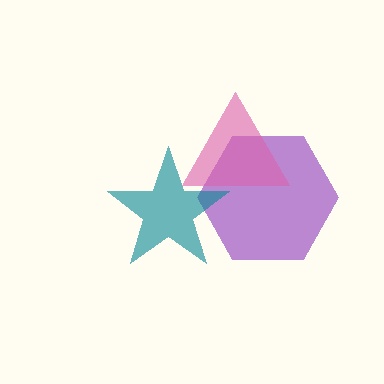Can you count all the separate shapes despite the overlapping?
Yes, there are 3 separate shapes.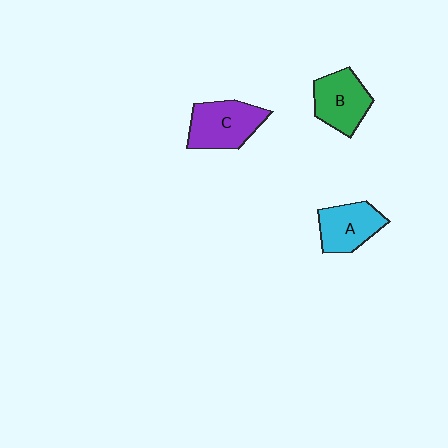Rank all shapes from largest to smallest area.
From largest to smallest: C (purple), B (green), A (cyan).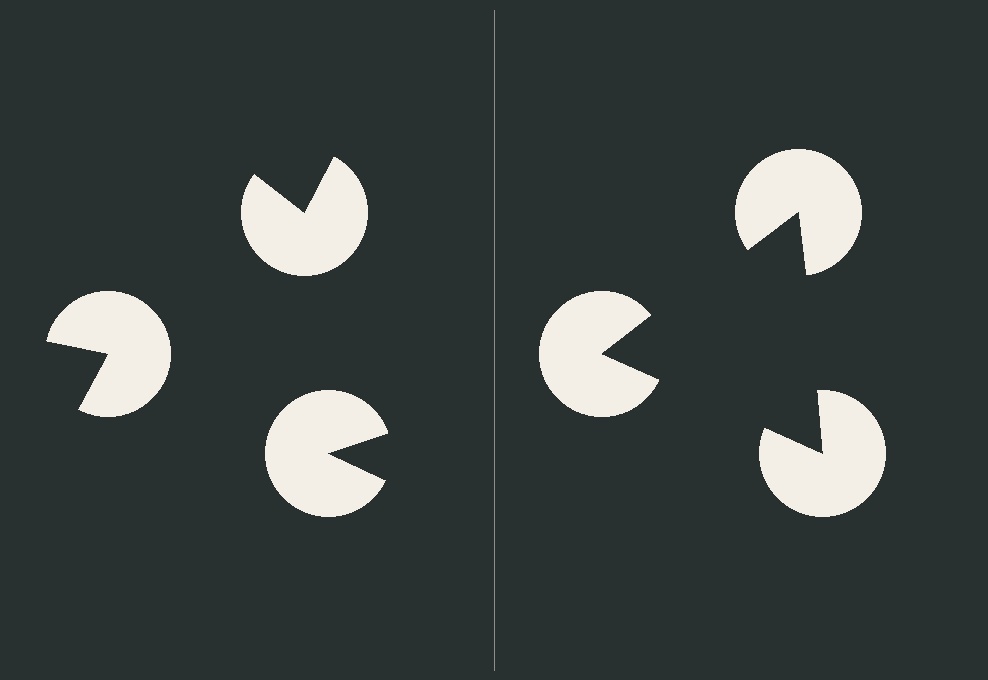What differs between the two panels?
The pac-man discs are positioned identically on both sides; only the wedge orientations differ. On the right they align to a triangle; on the left they are misaligned.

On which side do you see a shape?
An illusory triangle appears on the right side. On the left side the wedge cuts are rotated, so no coherent shape forms.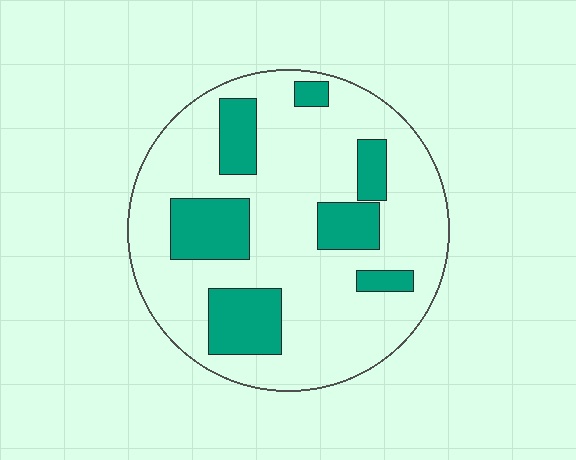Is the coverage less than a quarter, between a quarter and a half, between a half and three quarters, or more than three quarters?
Less than a quarter.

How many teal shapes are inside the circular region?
7.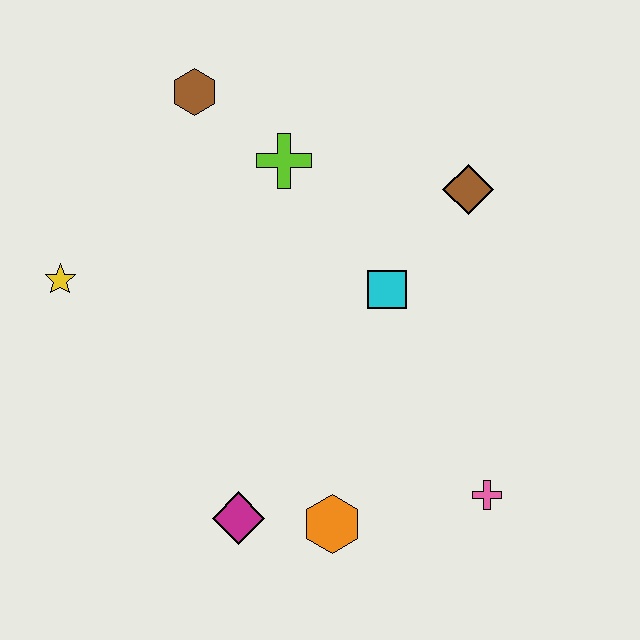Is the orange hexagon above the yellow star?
No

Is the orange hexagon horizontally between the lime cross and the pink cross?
Yes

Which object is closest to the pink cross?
The orange hexagon is closest to the pink cross.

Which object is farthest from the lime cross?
The pink cross is farthest from the lime cross.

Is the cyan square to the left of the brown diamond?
Yes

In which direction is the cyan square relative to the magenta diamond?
The cyan square is above the magenta diamond.